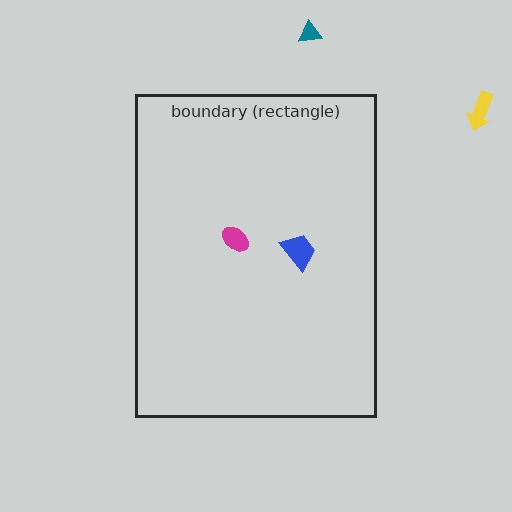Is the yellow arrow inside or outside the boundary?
Outside.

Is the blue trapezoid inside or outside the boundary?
Inside.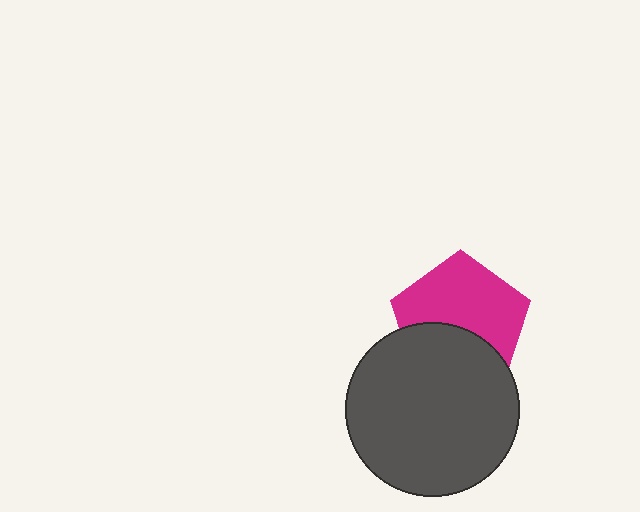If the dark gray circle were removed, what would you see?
You would see the complete magenta pentagon.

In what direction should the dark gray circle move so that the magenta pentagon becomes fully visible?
The dark gray circle should move down. That is the shortest direction to clear the overlap and leave the magenta pentagon fully visible.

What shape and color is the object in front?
The object in front is a dark gray circle.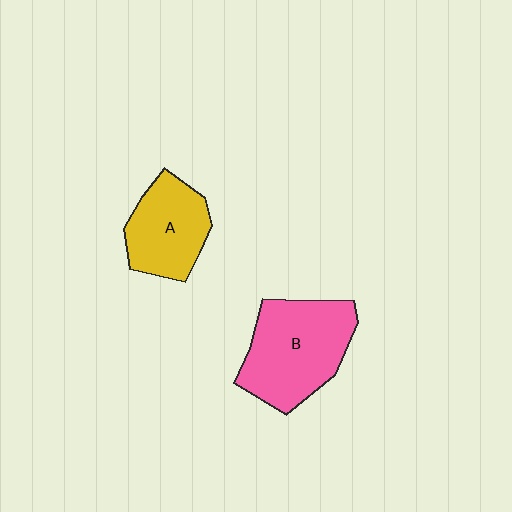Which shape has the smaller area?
Shape A (yellow).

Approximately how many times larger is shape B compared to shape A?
Approximately 1.4 times.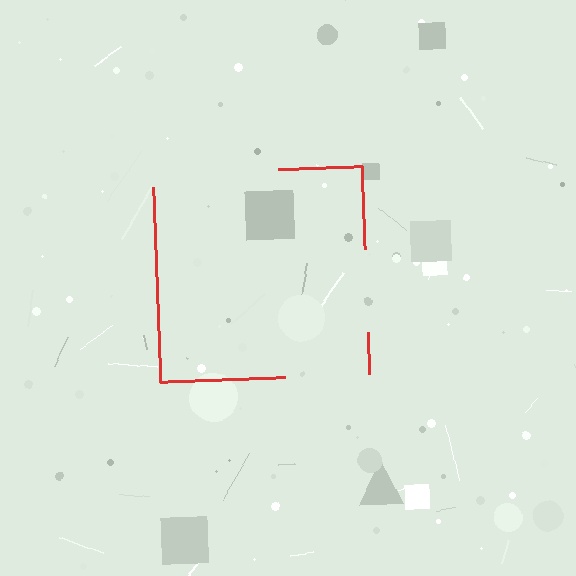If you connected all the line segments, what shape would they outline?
They would outline a square.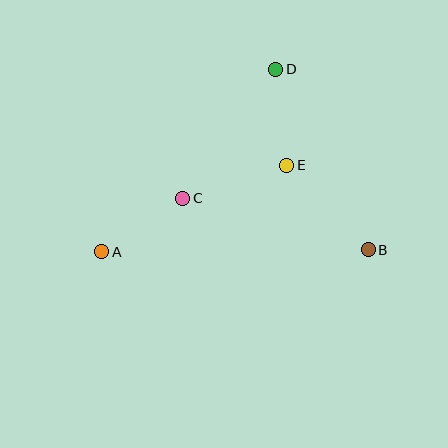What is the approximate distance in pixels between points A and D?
The distance between A and D is approximately 252 pixels.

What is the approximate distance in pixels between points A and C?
The distance between A and C is approximately 97 pixels.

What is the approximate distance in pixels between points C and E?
The distance between C and E is approximately 109 pixels.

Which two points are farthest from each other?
Points A and B are farthest from each other.